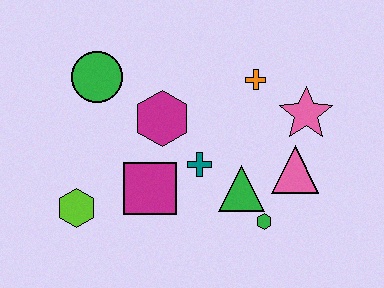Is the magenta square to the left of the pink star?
Yes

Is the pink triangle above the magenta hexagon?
No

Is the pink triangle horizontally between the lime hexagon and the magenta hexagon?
No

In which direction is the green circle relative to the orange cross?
The green circle is to the left of the orange cross.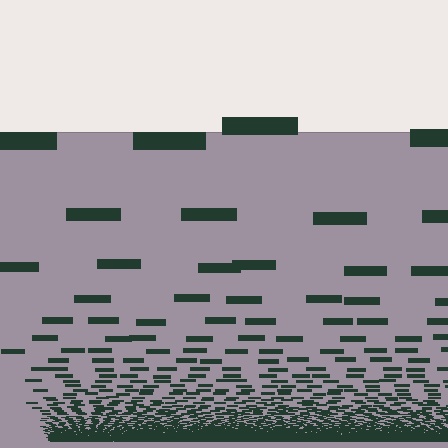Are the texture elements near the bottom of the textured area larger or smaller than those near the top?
Smaller. The gradient is inverted — elements near the bottom are smaller and denser.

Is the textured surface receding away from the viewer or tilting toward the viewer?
The surface appears to tilt toward the viewer. Texture elements get larger and sparser toward the top.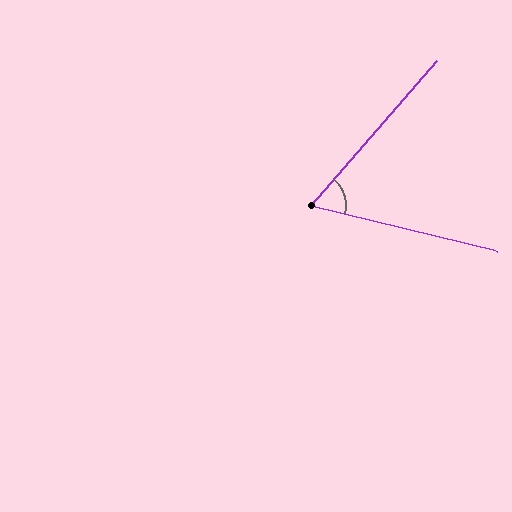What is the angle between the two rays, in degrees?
Approximately 62 degrees.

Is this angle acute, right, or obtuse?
It is acute.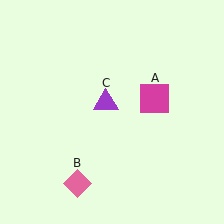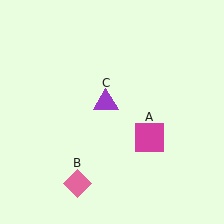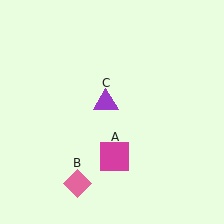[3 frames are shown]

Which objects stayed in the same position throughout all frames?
Pink diamond (object B) and purple triangle (object C) remained stationary.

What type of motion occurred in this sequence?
The magenta square (object A) rotated clockwise around the center of the scene.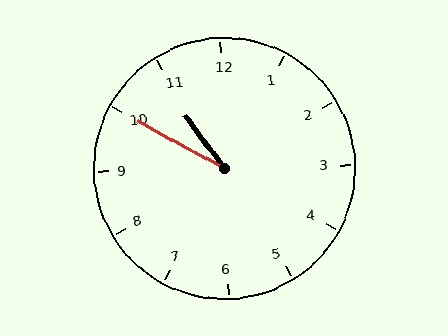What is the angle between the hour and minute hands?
Approximately 25 degrees.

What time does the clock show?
10:50.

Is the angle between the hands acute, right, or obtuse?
It is acute.